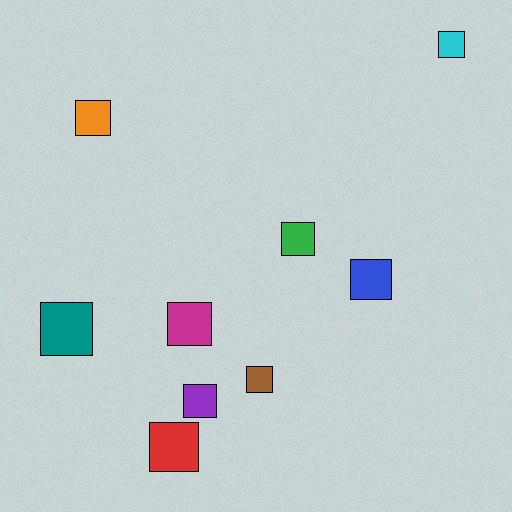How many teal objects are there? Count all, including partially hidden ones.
There is 1 teal object.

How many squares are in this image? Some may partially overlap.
There are 9 squares.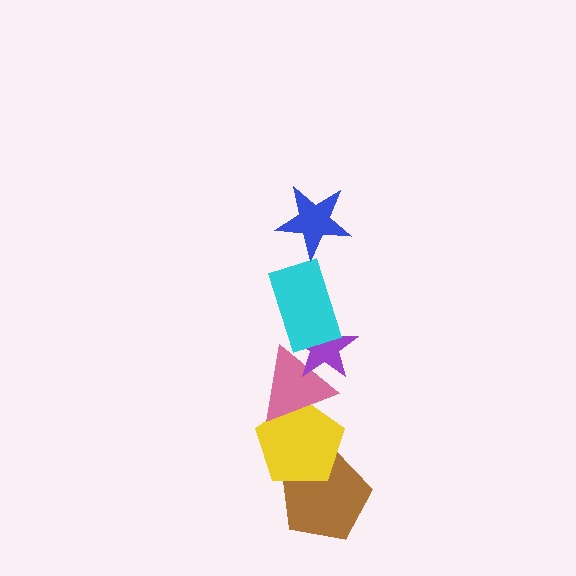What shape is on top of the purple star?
The cyan rectangle is on top of the purple star.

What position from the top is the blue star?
The blue star is 1st from the top.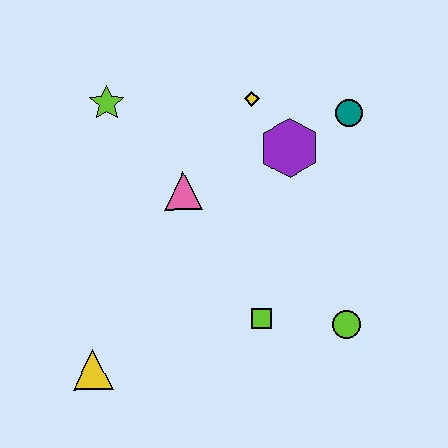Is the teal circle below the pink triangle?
No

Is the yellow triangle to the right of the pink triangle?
No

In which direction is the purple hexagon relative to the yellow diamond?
The purple hexagon is below the yellow diamond.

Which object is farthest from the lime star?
The lime circle is farthest from the lime star.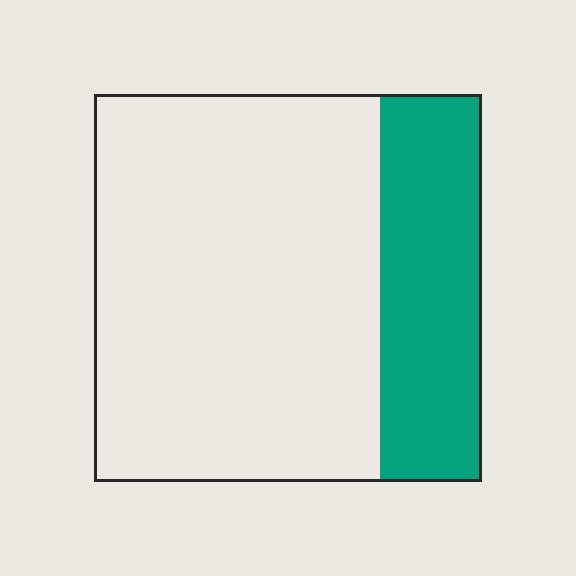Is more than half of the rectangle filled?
No.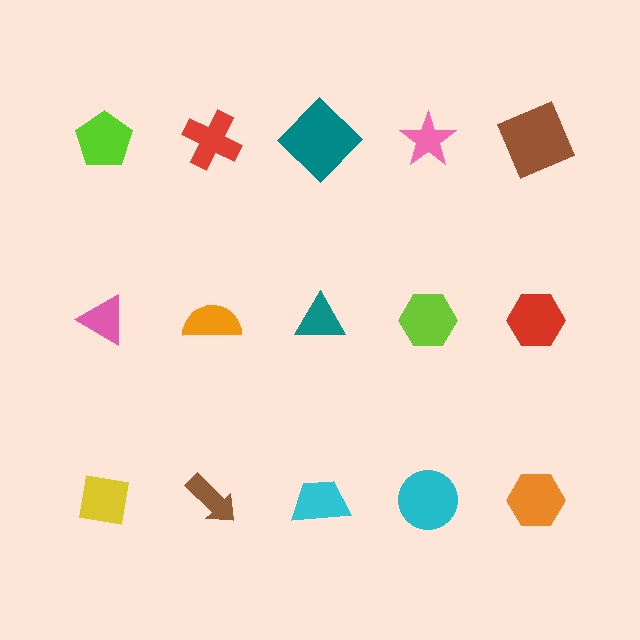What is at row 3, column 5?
An orange hexagon.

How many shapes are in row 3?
5 shapes.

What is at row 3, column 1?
A yellow square.